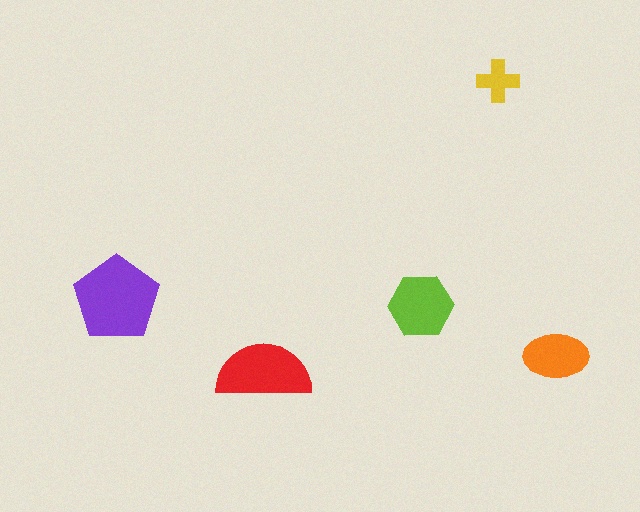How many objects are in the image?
There are 5 objects in the image.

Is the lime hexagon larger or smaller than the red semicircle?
Smaller.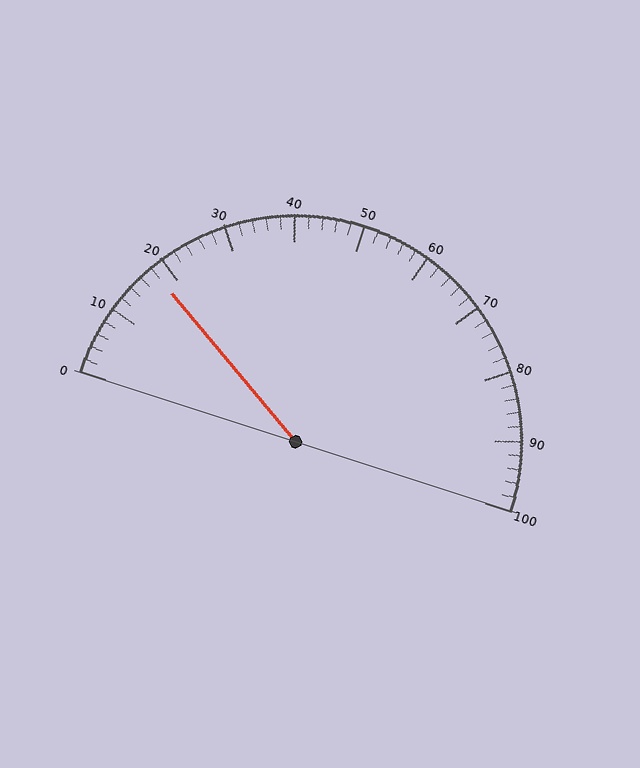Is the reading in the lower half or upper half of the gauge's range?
The reading is in the lower half of the range (0 to 100).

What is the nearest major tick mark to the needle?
The nearest major tick mark is 20.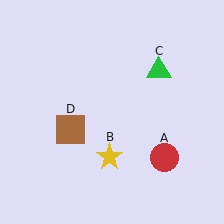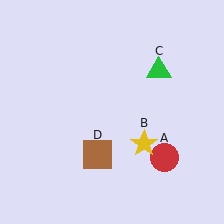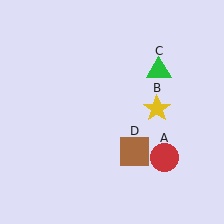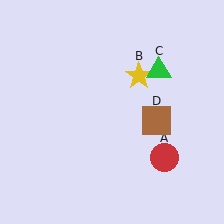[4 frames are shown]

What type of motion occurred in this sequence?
The yellow star (object B), brown square (object D) rotated counterclockwise around the center of the scene.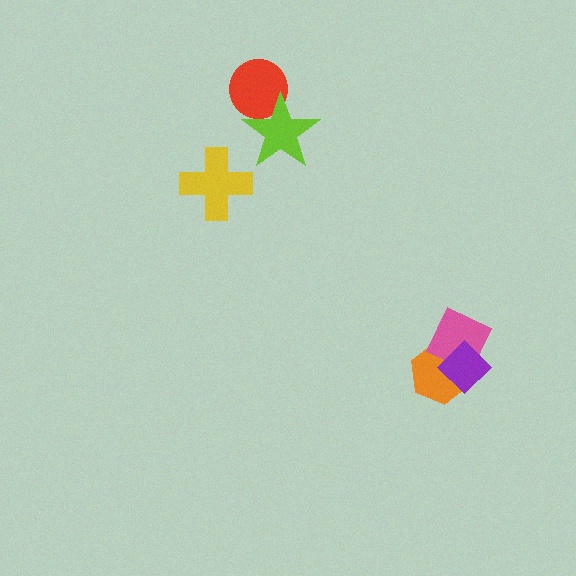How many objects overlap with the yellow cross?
0 objects overlap with the yellow cross.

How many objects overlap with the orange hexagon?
2 objects overlap with the orange hexagon.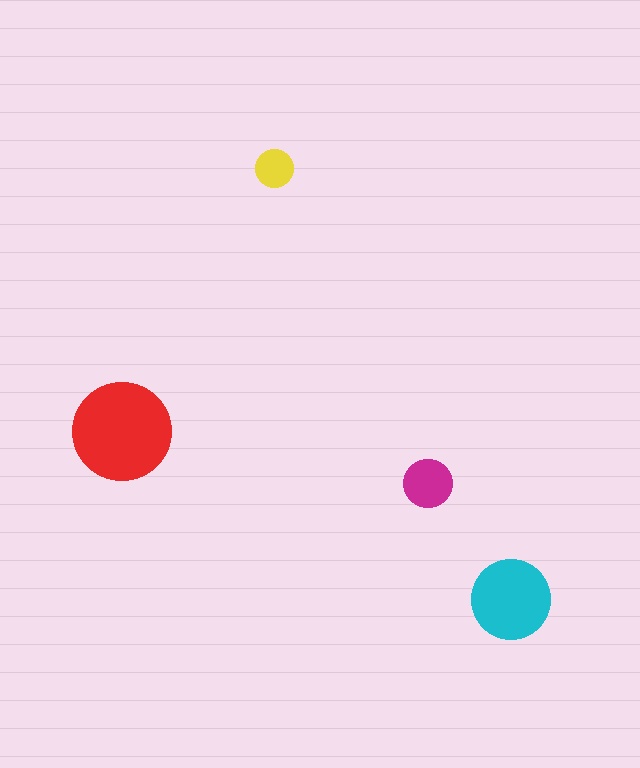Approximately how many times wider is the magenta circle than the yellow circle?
About 1.5 times wider.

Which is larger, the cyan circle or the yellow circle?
The cyan one.